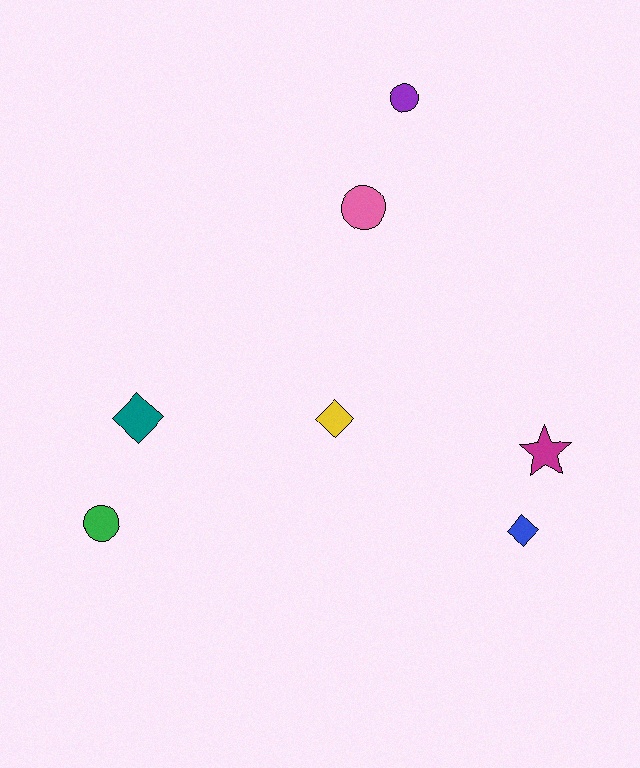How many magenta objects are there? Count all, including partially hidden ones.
There is 1 magenta object.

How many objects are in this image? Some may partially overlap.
There are 7 objects.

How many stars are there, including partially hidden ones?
There is 1 star.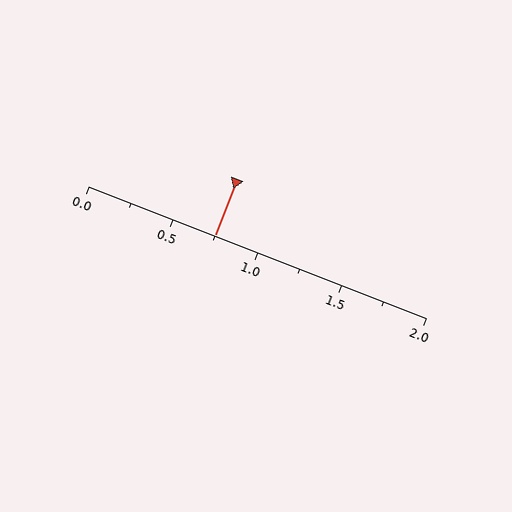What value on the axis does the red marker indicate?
The marker indicates approximately 0.75.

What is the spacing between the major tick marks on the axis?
The major ticks are spaced 0.5 apart.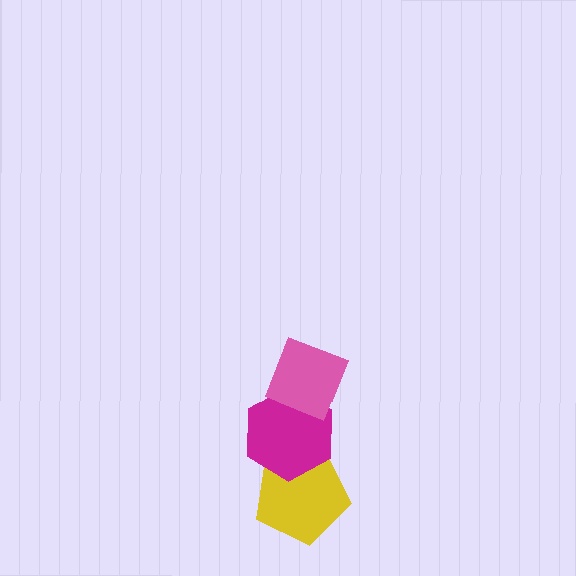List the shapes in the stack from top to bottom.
From top to bottom: the pink diamond, the magenta hexagon, the yellow pentagon.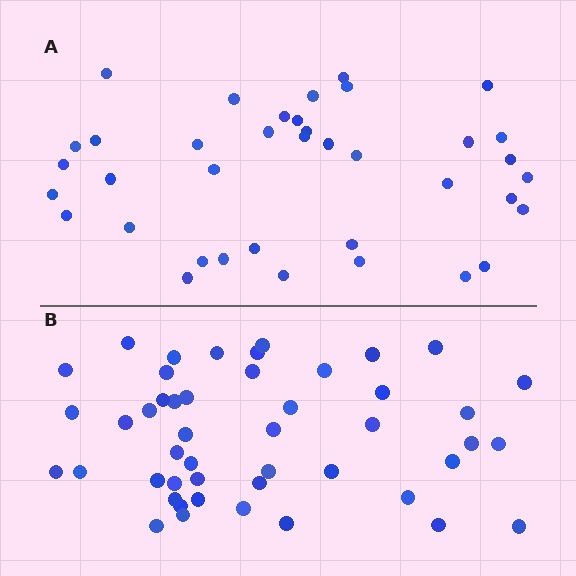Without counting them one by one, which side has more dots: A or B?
Region B (the bottom region) has more dots.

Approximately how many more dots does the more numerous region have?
Region B has roughly 8 or so more dots than region A.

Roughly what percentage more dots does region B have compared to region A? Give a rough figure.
About 25% more.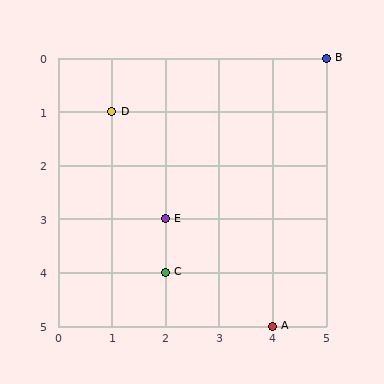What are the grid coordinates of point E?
Point E is at grid coordinates (2, 3).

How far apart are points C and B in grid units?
Points C and B are 3 columns and 4 rows apart (about 5.0 grid units diagonally).